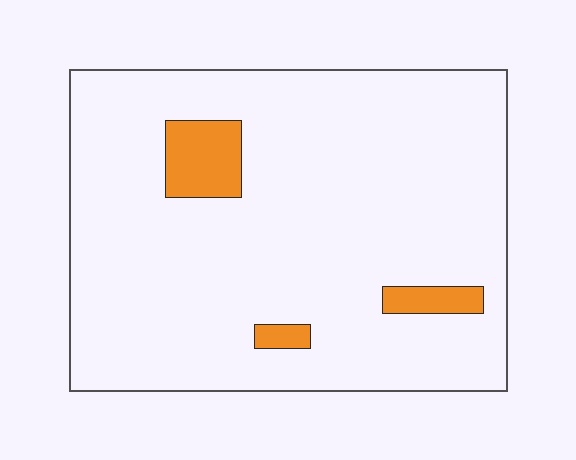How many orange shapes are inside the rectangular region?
3.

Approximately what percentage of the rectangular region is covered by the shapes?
Approximately 5%.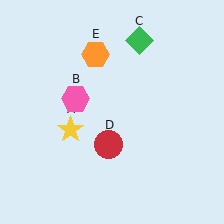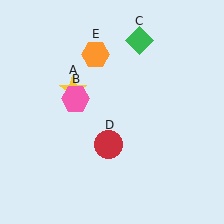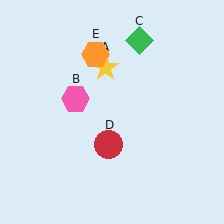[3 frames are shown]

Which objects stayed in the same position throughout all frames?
Pink hexagon (object B) and green diamond (object C) and red circle (object D) and orange hexagon (object E) remained stationary.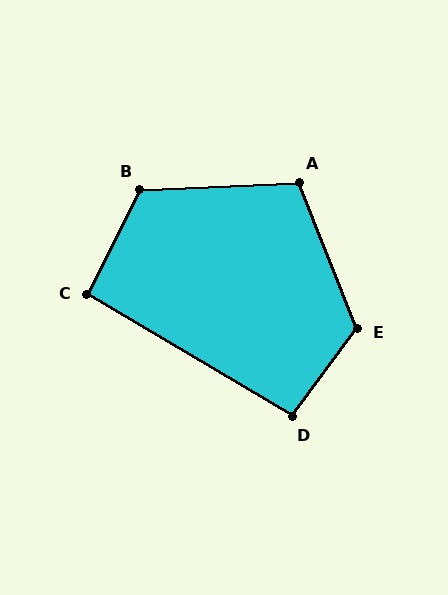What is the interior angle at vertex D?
Approximately 96 degrees (obtuse).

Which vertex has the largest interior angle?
E, at approximately 122 degrees.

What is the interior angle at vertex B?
Approximately 119 degrees (obtuse).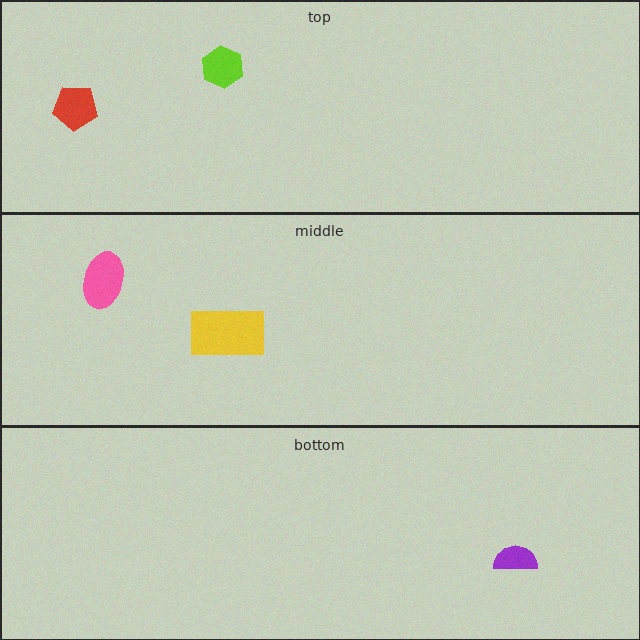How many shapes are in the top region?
2.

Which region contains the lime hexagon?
The top region.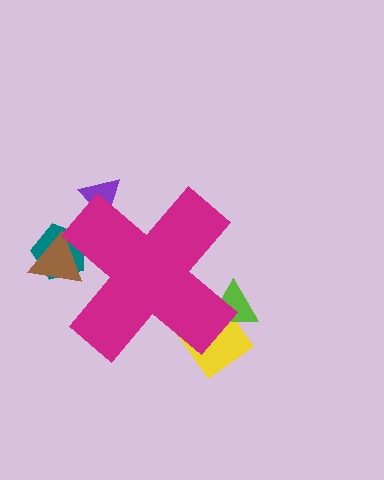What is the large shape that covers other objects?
A magenta cross.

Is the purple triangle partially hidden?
Yes, the purple triangle is partially hidden behind the magenta cross.